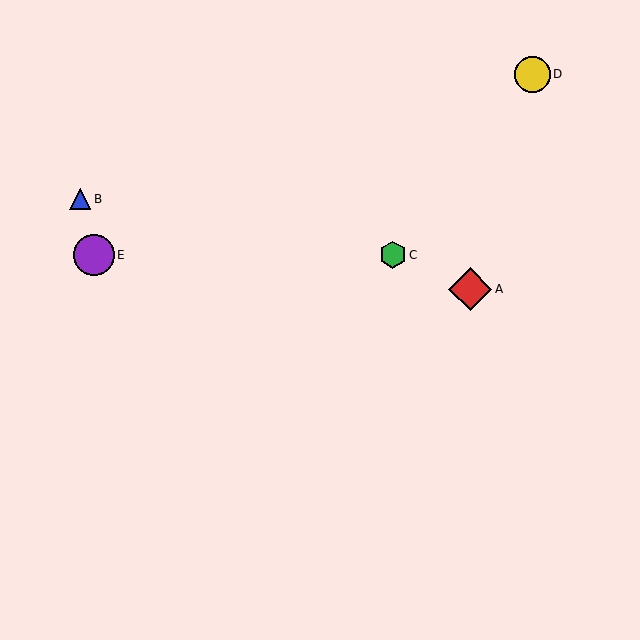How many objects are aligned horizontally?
2 objects (C, E) are aligned horizontally.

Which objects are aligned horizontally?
Objects C, E are aligned horizontally.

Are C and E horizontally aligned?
Yes, both are at y≈255.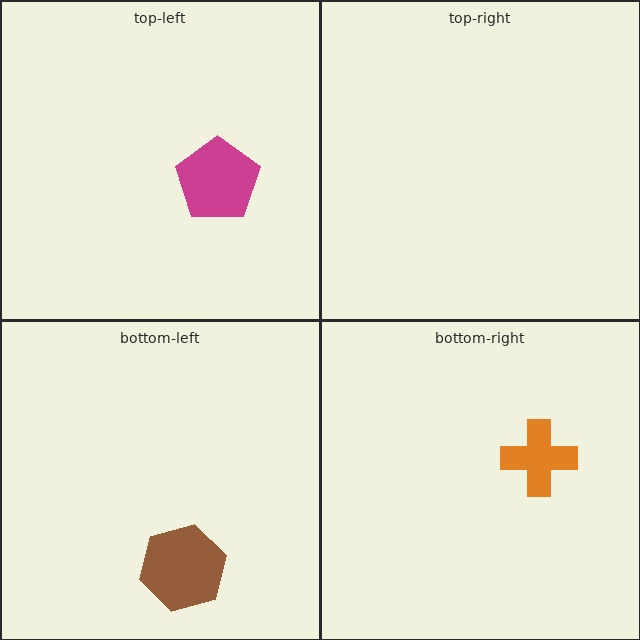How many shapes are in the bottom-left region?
1.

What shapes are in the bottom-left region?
The brown hexagon.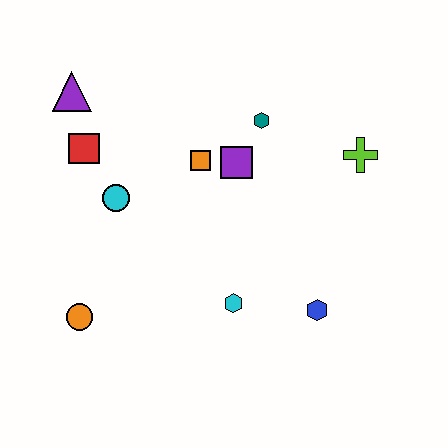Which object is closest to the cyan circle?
The red square is closest to the cyan circle.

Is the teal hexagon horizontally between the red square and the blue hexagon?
Yes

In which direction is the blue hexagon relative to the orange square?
The blue hexagon is below the orange square.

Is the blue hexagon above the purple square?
No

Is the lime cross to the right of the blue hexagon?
Yes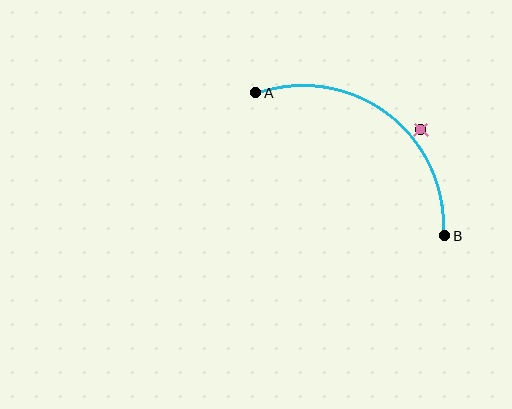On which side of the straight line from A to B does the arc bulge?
The arc bulges above and to the right of the straight line connecting A and B.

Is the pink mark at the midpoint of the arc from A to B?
No — the pink mark does not lie on the arc at all. It sits slightly outside the curve.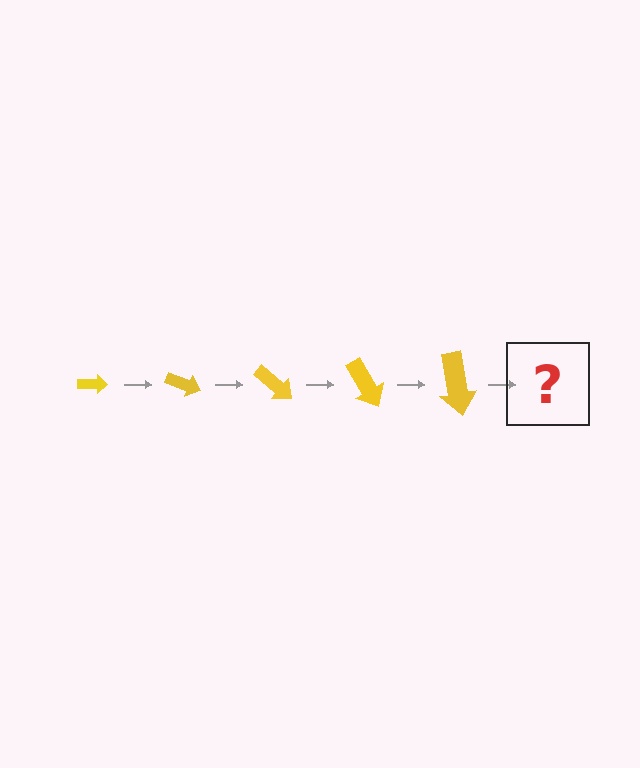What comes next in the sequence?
The next element should be an arrow, larger than the previous one and rotated 100 degrees from the start.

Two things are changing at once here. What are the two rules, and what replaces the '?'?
The two rules are that the arrow grows larger each step and it rotates 20 degrees each step. The '?' should be an arrow, larger than the previous one and rotated 100 degrees from the start.